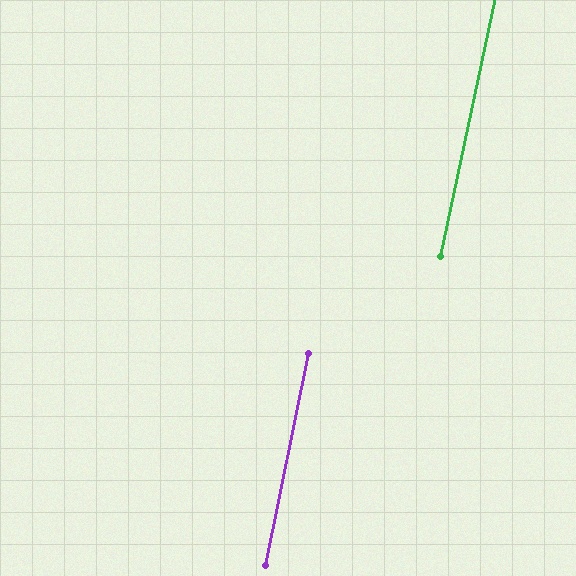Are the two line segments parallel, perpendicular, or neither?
Parallel — their directions differ by only 0.5°.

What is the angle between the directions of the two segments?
Approximately 1 degree.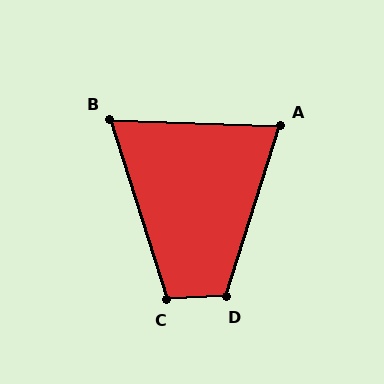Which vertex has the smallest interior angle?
B, at approximately 70 degrees.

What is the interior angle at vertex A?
Approximately 75 degrees (acute).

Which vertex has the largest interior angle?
D, at approximately 110 degrees.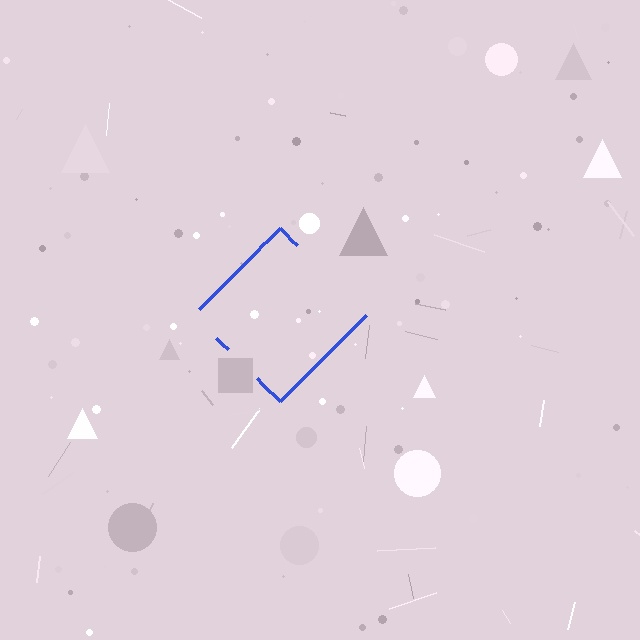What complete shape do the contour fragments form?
The contour fragments form a diamond.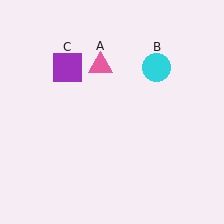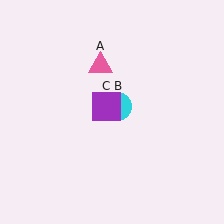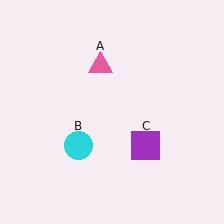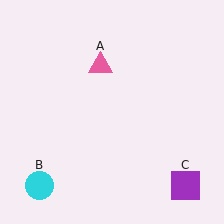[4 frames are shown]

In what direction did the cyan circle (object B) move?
The cyan circle (object B) moved down and to the left.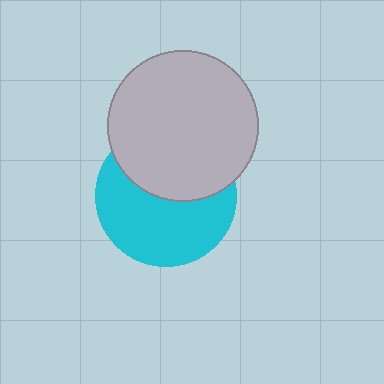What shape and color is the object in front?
The object in front is a light gray circle.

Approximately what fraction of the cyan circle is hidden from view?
Roughly 43% of the cyan circle is hidden behind the light gray circle.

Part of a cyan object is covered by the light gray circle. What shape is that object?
It is a circle.